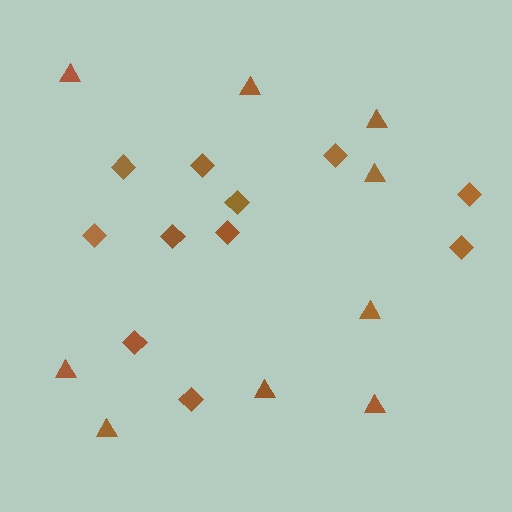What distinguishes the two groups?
There are 2 groups: one group of triangles (9) and one group of diamonds (11).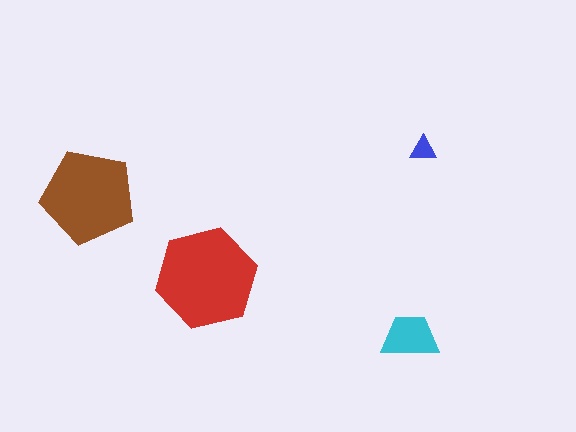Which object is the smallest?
The blue triangle.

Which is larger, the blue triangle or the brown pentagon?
The brown pentagon.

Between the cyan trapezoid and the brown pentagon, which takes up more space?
The brown pentagon.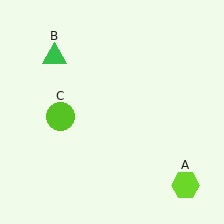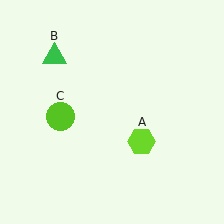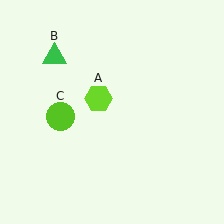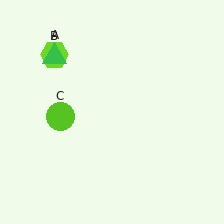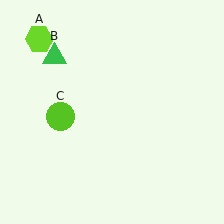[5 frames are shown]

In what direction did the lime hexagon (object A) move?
The lime hexagon (object A) moved up and to the left.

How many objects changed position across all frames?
1 object changed position: lime hexagon (object A).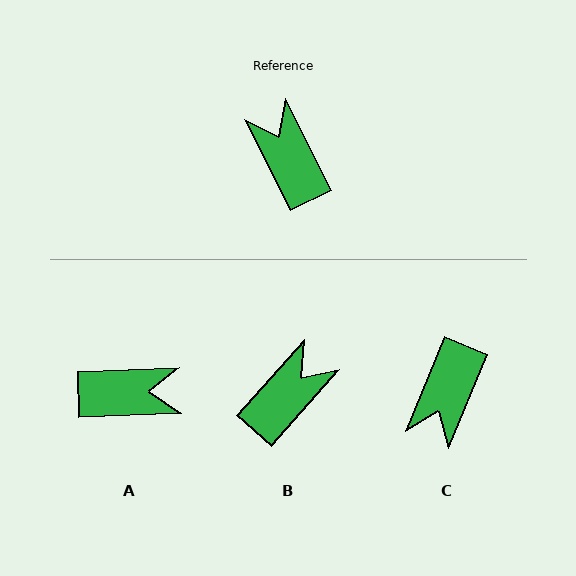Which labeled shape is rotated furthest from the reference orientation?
C, about 131 degrees away.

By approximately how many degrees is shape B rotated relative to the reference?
Approximately 69 degrees clockwise.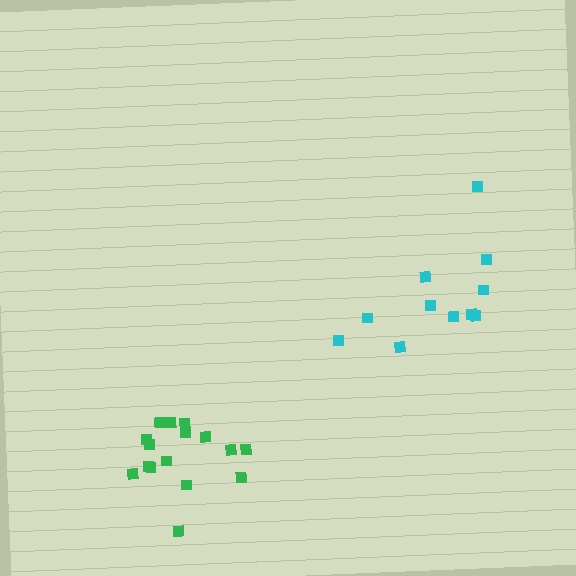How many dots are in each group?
Group 1: 11 dots, Group 2: 16 dots (27 total).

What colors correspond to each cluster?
The clusters are colored: cyan, green.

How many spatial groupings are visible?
There are 2 spatial groupings.